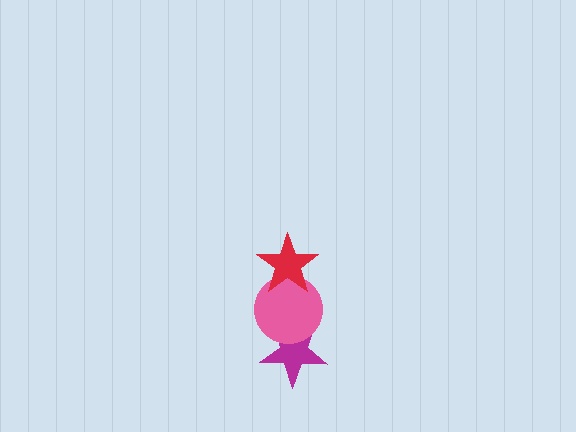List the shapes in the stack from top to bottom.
From top to bottom: the red star, the pink circle, the magenta star.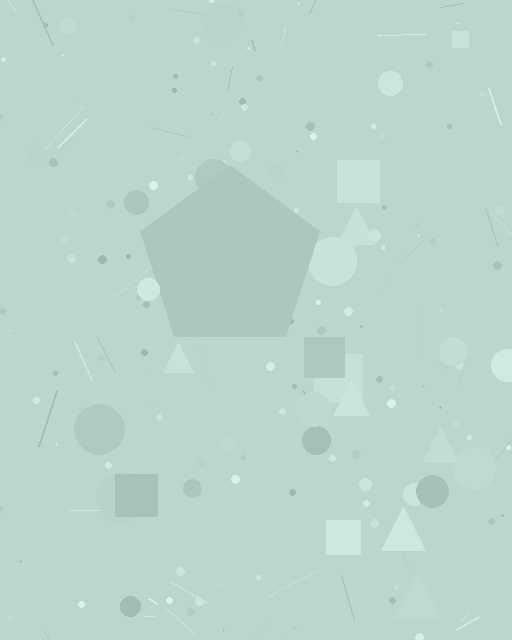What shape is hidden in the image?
A pentagon is hidden in the image.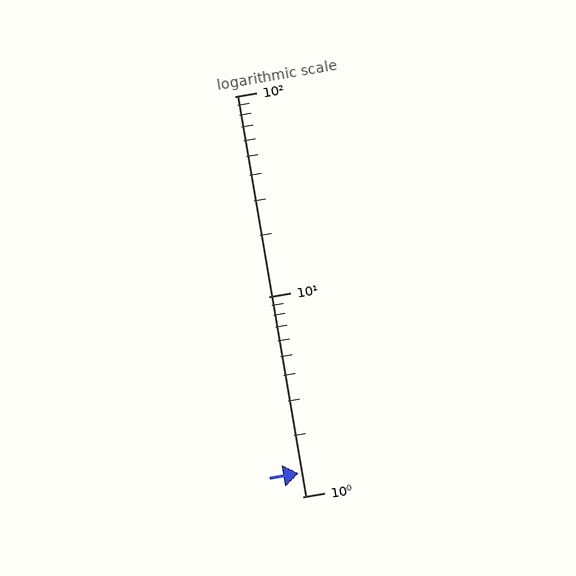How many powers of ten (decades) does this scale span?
The scale spans 2 decades, from 1 to 100.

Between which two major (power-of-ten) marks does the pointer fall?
The pointer is between 1 and 10.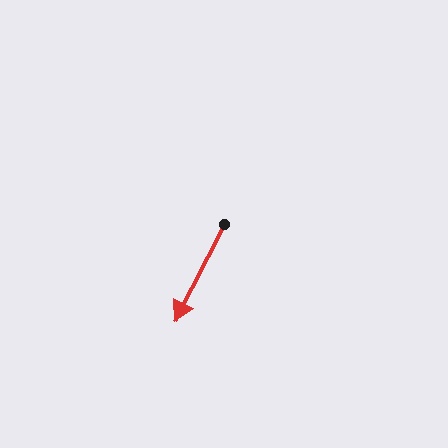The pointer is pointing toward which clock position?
Roughly 7 o'clock.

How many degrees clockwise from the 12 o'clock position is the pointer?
Approximately 207 degrees.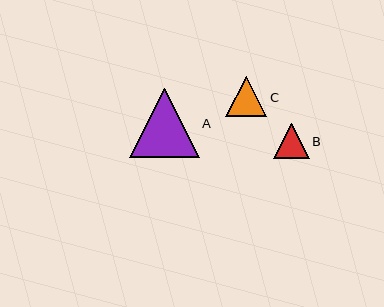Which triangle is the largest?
Triangle A is the largest with a size of approximately 69 pixels.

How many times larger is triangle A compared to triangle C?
Triangle A is approximately 1.7 times the size of triangle C.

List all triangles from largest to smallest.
From largest to smallest: A, C, B.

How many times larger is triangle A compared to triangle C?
Triangle A is approximately 1.7 times the size of triangle C.